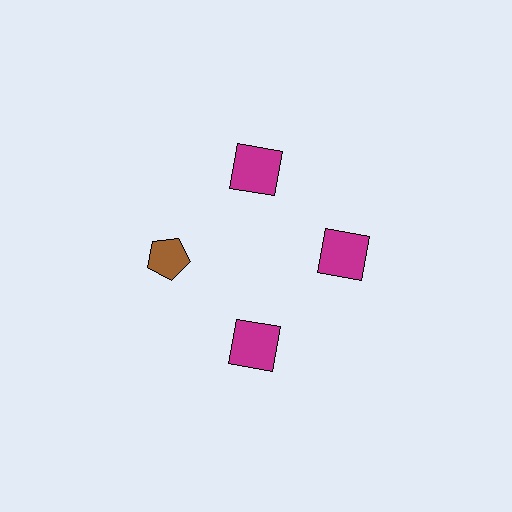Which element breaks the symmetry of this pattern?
The brown pentagon at roughly the 9 o'clock position breaks the symmetry. All other shapes are magenta squares.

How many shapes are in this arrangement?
There are 4 shapes arranged in a ring pattern.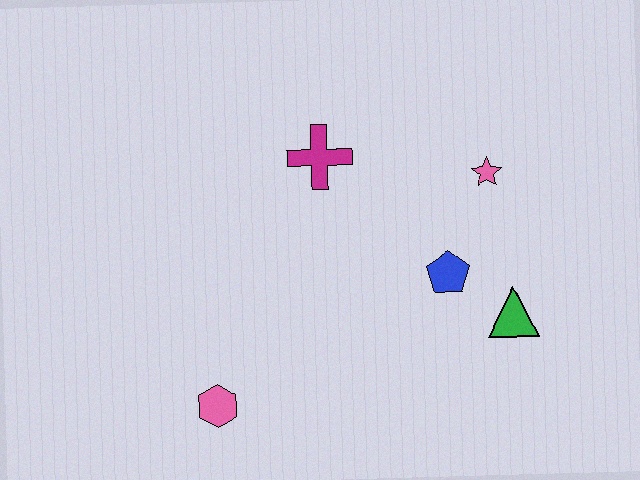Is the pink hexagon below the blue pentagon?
Yes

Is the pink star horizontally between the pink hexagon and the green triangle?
Yes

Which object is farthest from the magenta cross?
The pink hexagon is farthest from the magenta cross.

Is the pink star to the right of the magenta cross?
Yes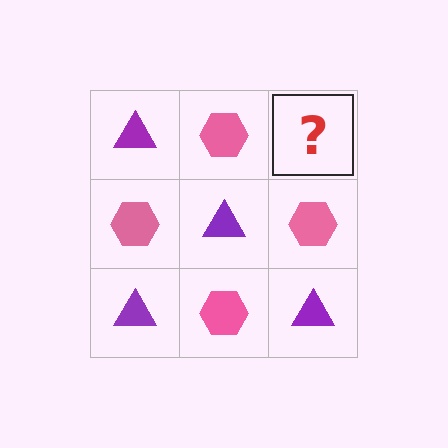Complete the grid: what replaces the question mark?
The question mark should be replaced with a purple triangle.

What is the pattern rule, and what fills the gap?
The rule is that it alternates purple triangle and pink hexagon in a checkerboard pattern. The gap should be filled with a purple triangle.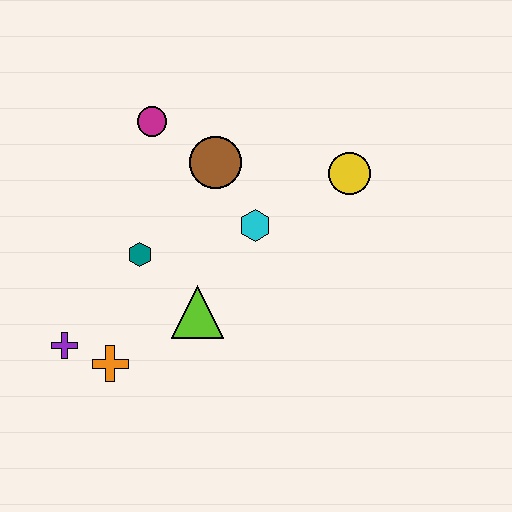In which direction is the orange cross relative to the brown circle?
The orange cross is below the brown circle.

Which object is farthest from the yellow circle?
The purple cross is farthest from the yellow circle.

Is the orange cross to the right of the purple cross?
Yes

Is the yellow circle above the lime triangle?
Yes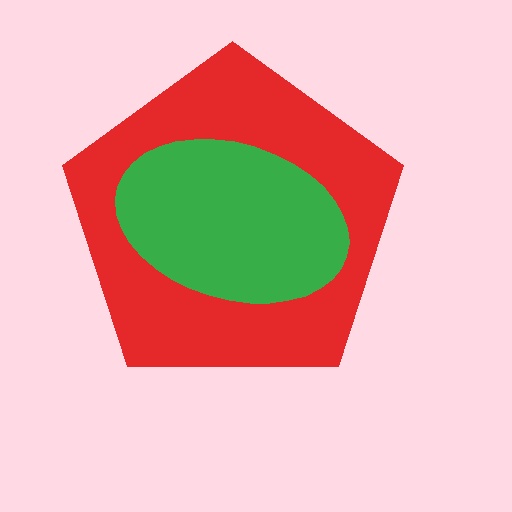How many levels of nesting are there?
2.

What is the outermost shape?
The red pentagon.